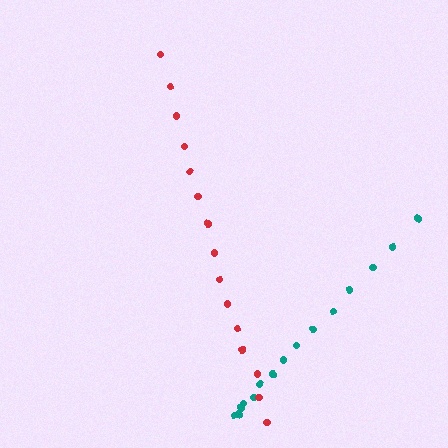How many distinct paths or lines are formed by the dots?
There are 2 distinct paths.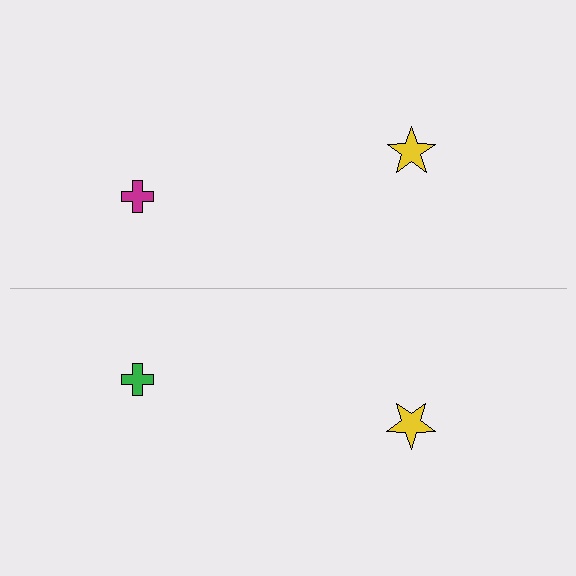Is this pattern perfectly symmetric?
No, the pattern is not perfectly symmetric. The green cross on the bottom side breaks the symmetry — its mirror counterpart is magenta.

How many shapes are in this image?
There are 4 shapes in this image.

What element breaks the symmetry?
The green cross on the bottom side breaks the symmetry — its mirror counterpart is magenta.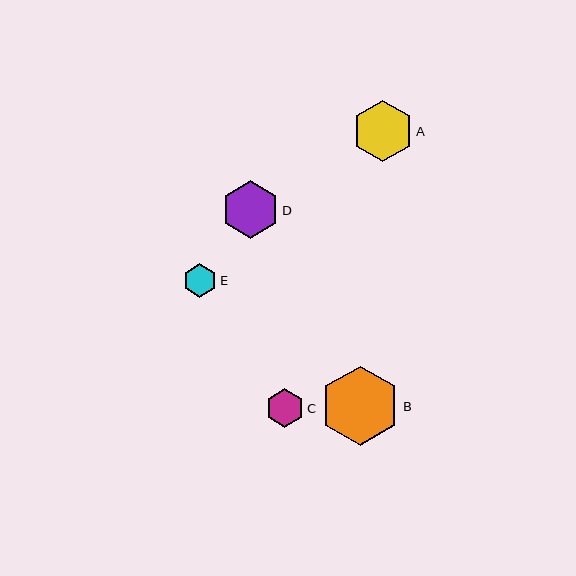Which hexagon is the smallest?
Hexagon E is the smallest with a size of approximately 34 pixels.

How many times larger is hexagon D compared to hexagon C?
Hexagon D is approximately 1.5 times the size of hexagon C.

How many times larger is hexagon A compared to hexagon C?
Hexagon A is approximately 1.6 times the size of hexagon C.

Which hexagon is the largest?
Hexagon B is the largest with a size of approximately 79 pixels.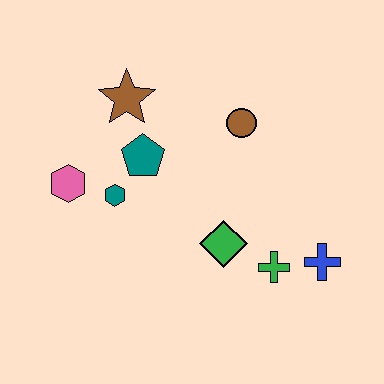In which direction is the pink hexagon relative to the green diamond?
The pink hexagon is to the left of the green diamond.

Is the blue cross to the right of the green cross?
Yes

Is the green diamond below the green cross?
No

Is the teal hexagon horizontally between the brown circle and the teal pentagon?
No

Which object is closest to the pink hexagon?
The teal hexagon is closest to the pink hexagon.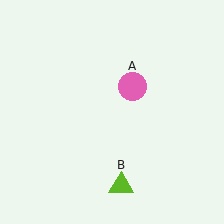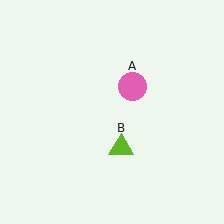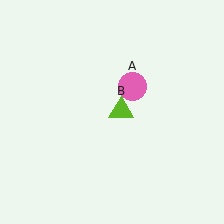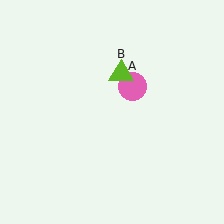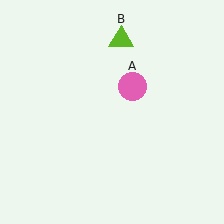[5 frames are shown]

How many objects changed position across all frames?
1 object changed position: lime triangle (object B).